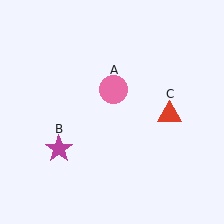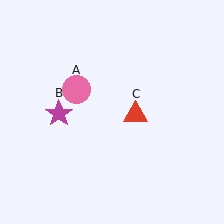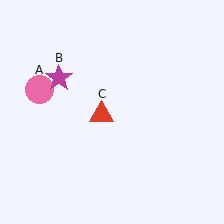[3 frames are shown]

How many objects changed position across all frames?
3 objects changed position: pink circle (object A), magenta star (object B), red triangle (object C).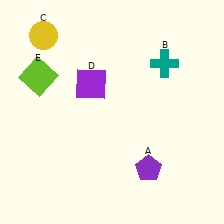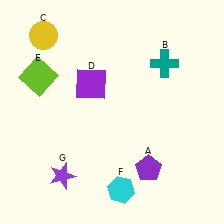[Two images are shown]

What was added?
A cyan hexagon (F), a purple star (G) were added in Image 2.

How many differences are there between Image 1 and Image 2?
There are 2 differences between the two images.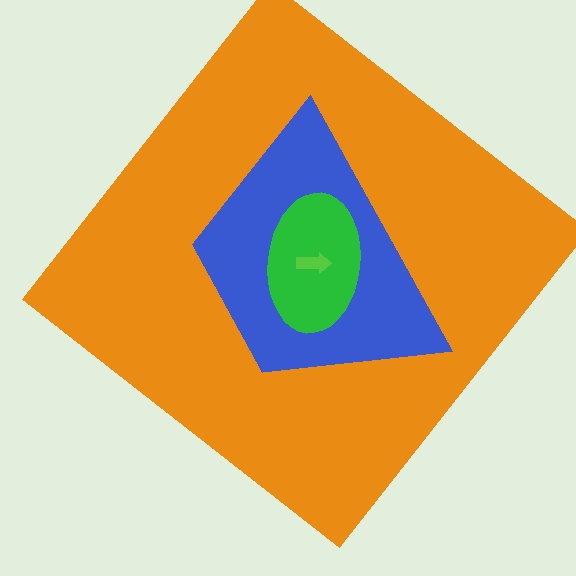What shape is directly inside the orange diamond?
The blue trapezoid.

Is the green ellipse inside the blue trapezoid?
Yes.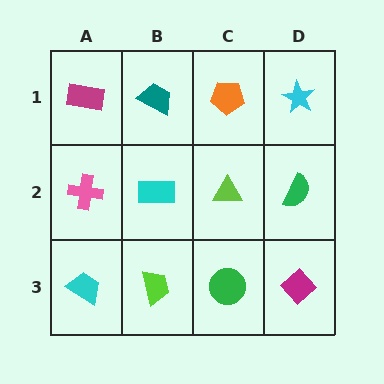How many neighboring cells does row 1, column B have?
3.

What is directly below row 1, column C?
A lime triangle.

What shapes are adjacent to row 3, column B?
A cyan rectangle (row 2, column B), a cyan trapezoid (row 3, column A), a green circle (row 3, column C).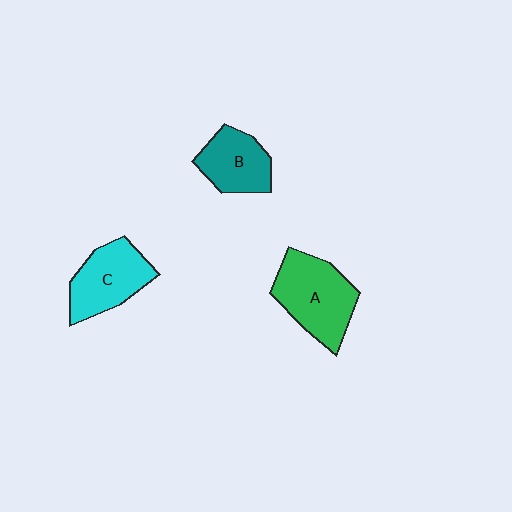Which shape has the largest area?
Shape A (green).